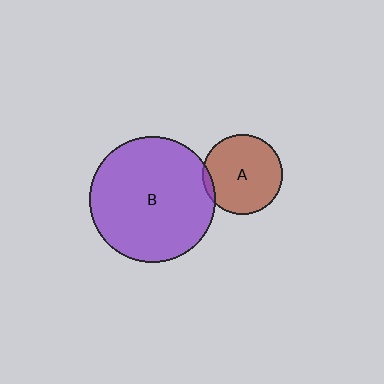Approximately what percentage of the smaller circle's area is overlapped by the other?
Approximately 5%.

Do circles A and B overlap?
Yes.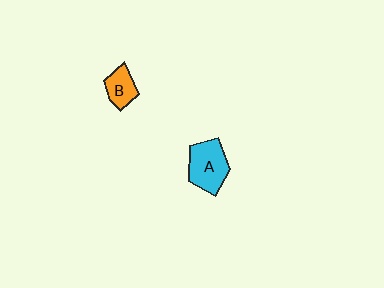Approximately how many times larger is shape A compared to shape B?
Approximately 1.7 times.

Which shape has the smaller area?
Shape B (orange).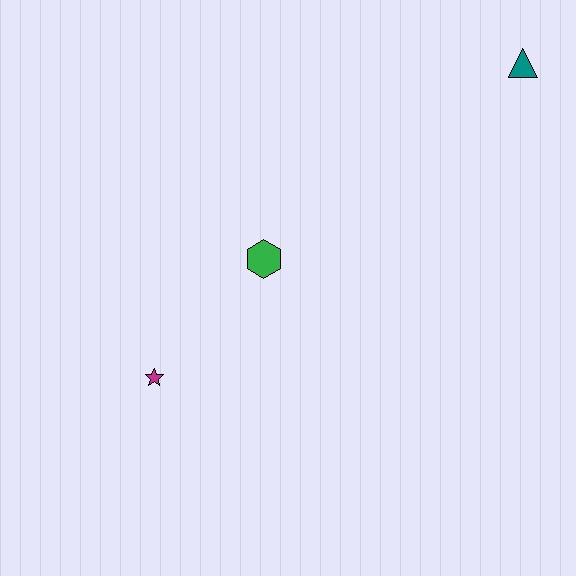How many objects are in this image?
There are 3 objects.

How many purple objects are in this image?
There are no purple objects.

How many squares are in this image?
There are no squares.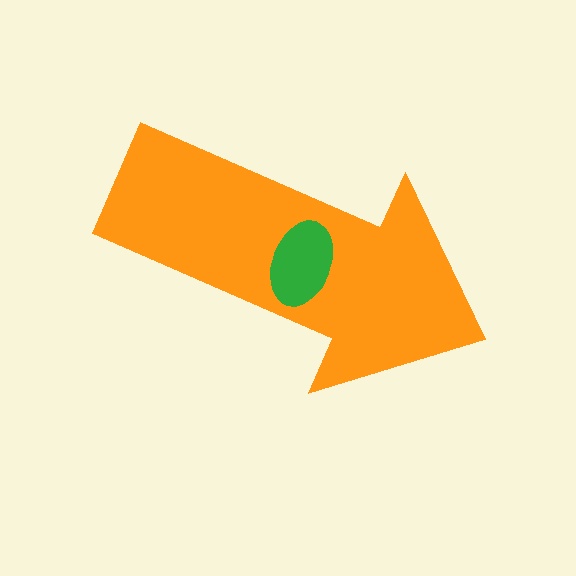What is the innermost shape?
The green ellipse.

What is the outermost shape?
The orange arrow.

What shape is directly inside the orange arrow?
The green ellipse.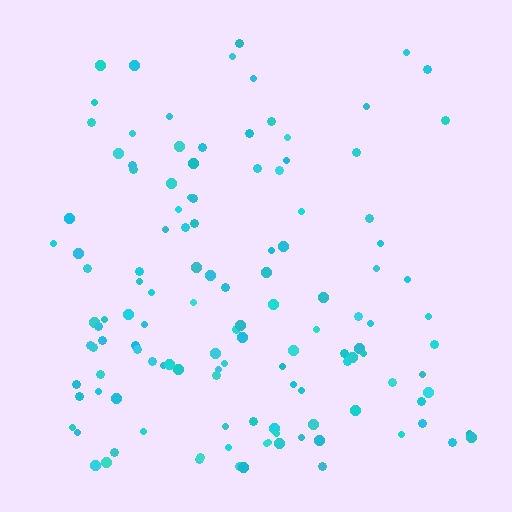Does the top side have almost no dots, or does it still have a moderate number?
Still a moderate number, just noticeably fewer than the bottom.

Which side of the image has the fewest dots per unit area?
The top.